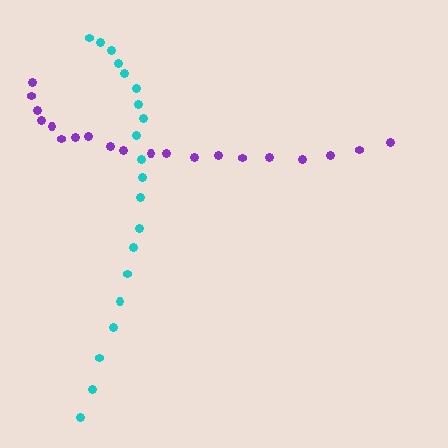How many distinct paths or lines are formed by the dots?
There are 2 distinct paths.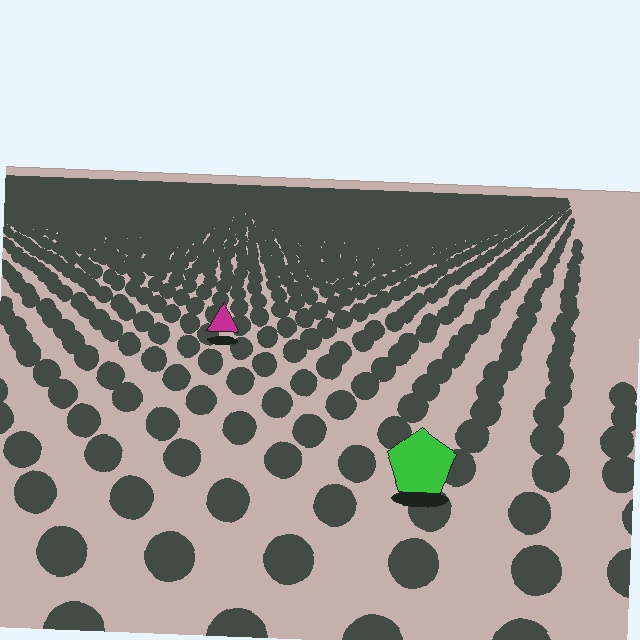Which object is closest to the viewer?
The green pentagon is closest. The texture marks near it are larger and more spread out.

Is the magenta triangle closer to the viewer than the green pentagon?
No. The green pentagon is closer — you can tell from the texture gradient: the ground texture is coarser near it.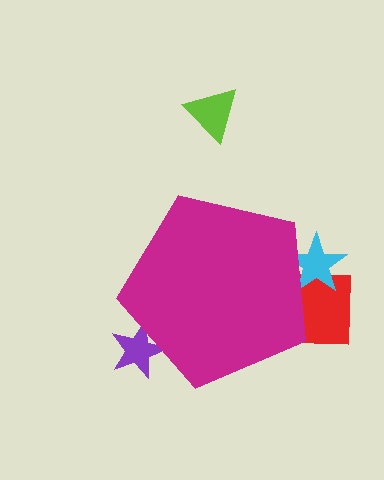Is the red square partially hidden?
Yes, the red square is partially hidden behind the magenta pentagon.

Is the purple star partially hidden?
Yes, the purple star is partially hidden behind the magenta pentagon.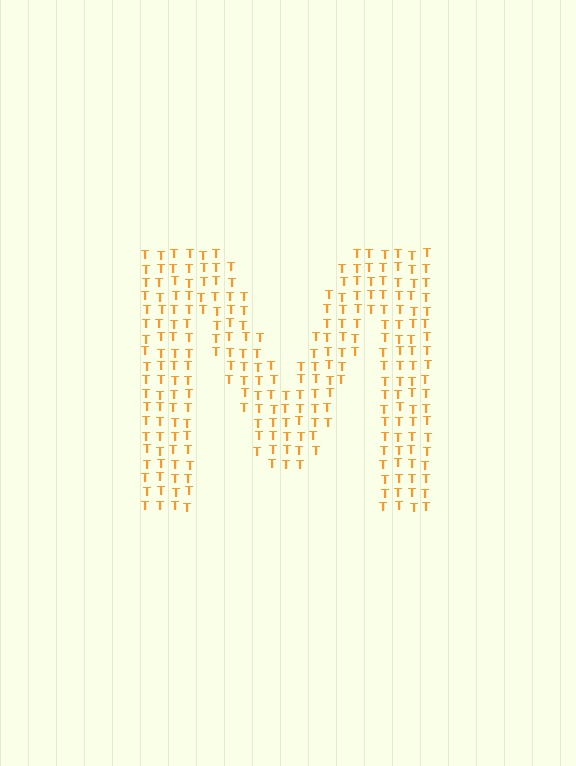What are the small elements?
The small elements are letter T's.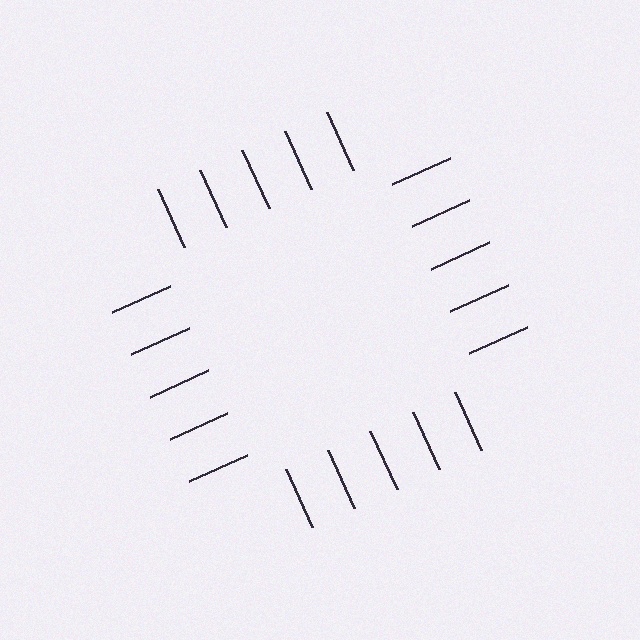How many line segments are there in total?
20 — 5 along each of the 4 edges.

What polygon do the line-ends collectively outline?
An illusory square — the line segments terminate on its edges but no continuous stroke is drawn.